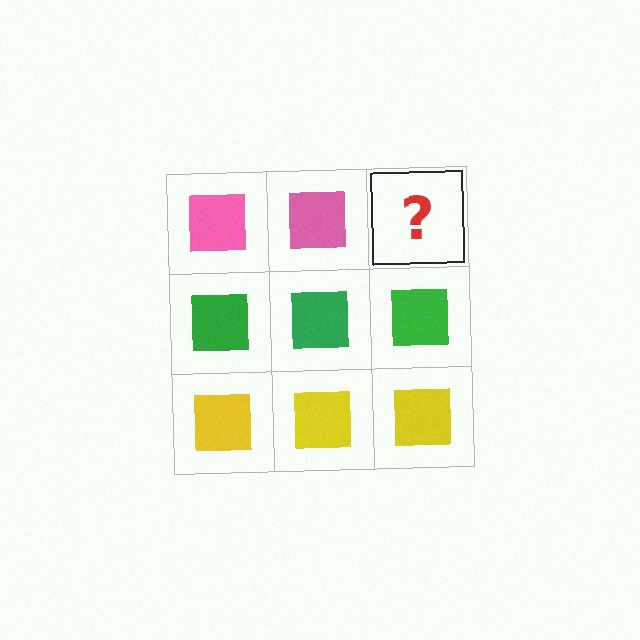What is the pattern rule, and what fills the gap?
The rule is that each row has a consistent color. The gap should be filled with a pink square.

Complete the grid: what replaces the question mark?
The question mark should be replaced with a pink square.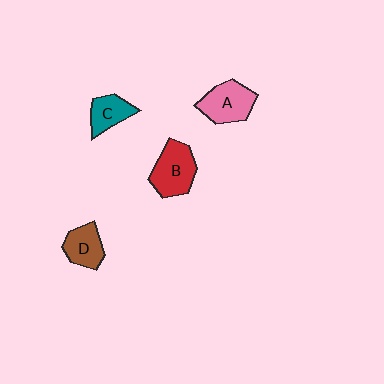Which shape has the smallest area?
Shape C (teal).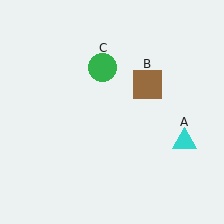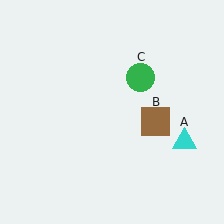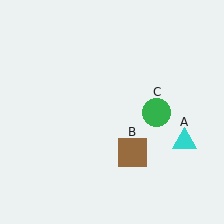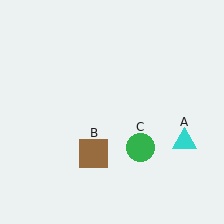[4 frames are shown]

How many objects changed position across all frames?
2 objects changed position: brown square (object B), green circle (object C).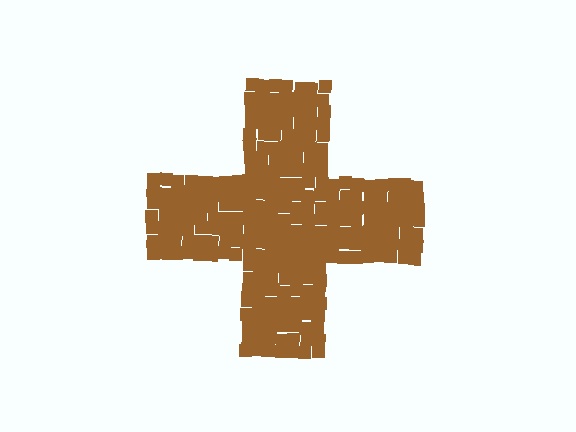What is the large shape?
The large shape is a cross.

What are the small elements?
The small elements are squares.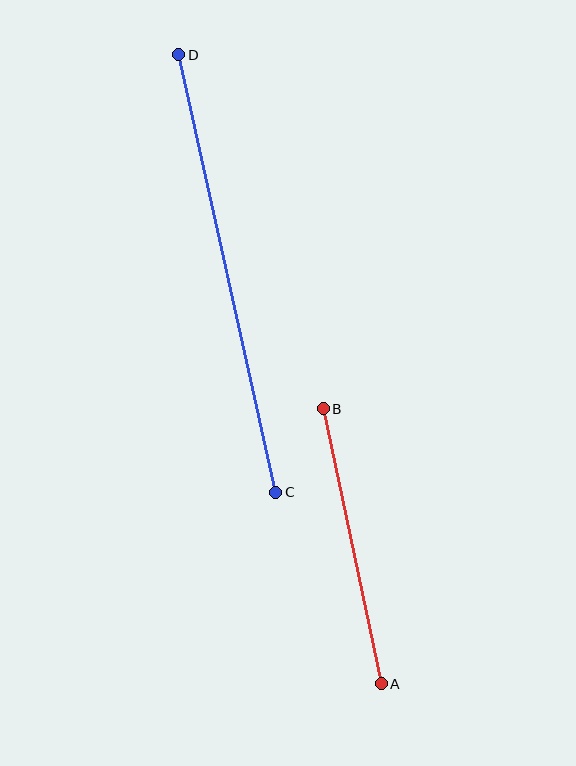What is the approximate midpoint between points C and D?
The midpoint is at approximately (227, 274) pixels.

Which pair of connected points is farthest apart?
Points C and D are farthest apart.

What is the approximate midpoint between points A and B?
The midpoint is at approximately (352, 546) pixels.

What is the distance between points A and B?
The distance is approximately 281 pixels.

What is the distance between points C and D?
The distance is approximately 448 pixels.